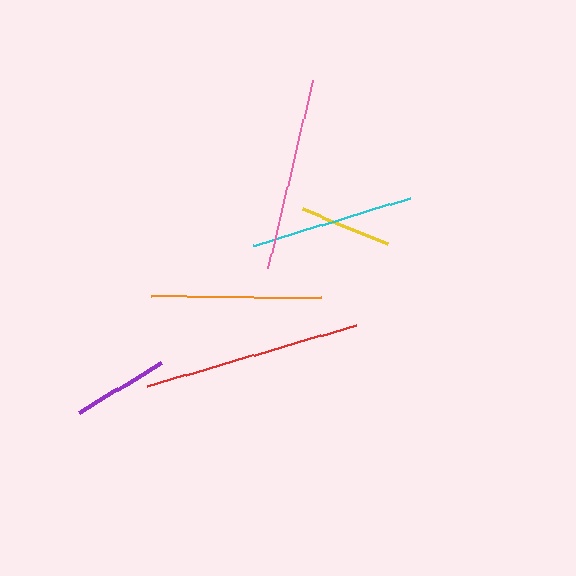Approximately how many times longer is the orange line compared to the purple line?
The orange line is approximately 1.8 times the length of the purple line.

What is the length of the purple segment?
The purple segment is approximately 96 pixels long.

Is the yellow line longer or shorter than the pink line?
The pink line is longer than the yellow line.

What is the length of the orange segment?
The orange segment is approximately 170 pixels long.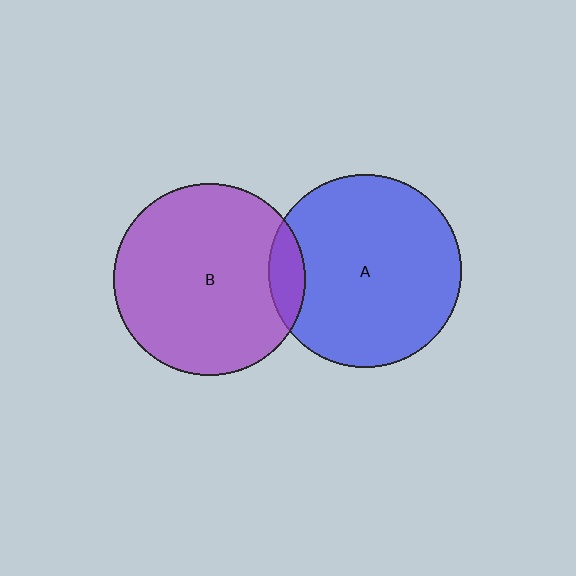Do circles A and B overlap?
Yes.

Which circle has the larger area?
Circle A (blue).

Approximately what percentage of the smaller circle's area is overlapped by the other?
Approximately 10%.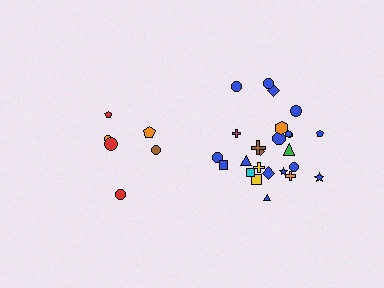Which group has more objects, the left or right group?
The right group.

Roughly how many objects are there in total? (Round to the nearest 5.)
Roughly 30 objects in total.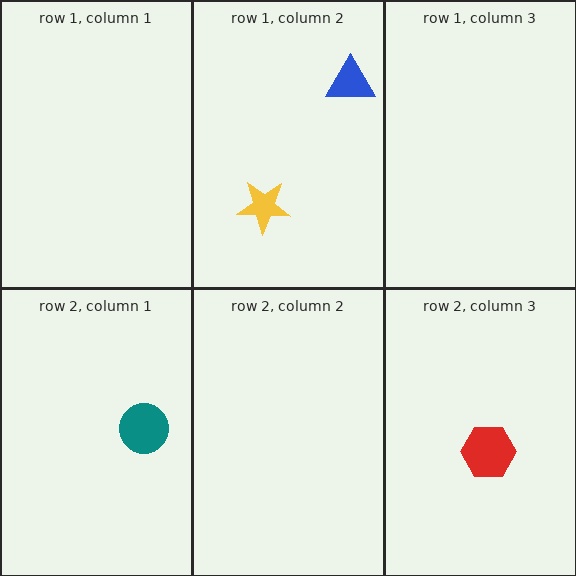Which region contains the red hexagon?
The row 2, column 3 region.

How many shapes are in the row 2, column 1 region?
1.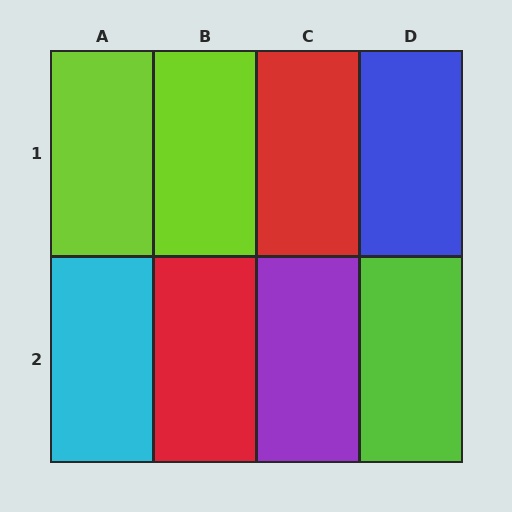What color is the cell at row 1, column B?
Lime.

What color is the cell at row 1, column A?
Lime.